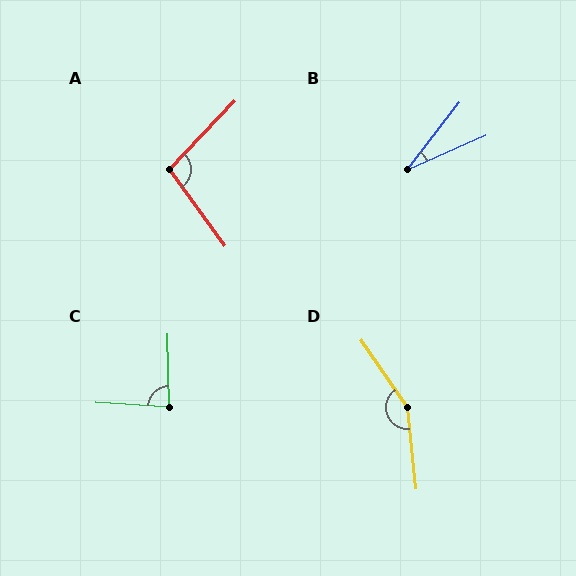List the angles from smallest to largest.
B (28°), C (85°), A (100°), D (151°).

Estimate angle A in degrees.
Approximately 100 degrees.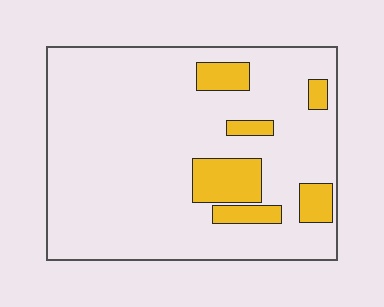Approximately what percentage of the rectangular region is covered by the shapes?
Approximately 15%.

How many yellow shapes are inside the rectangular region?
6.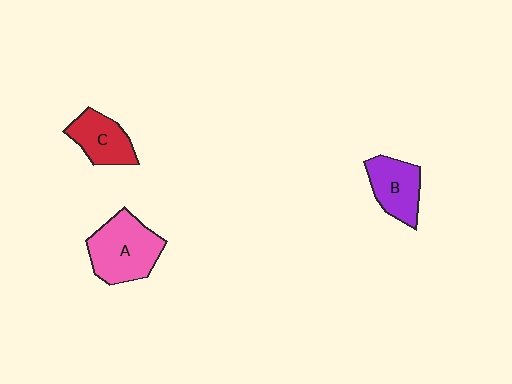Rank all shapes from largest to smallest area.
From largest to smallest: A (pink), B (purple), C (red).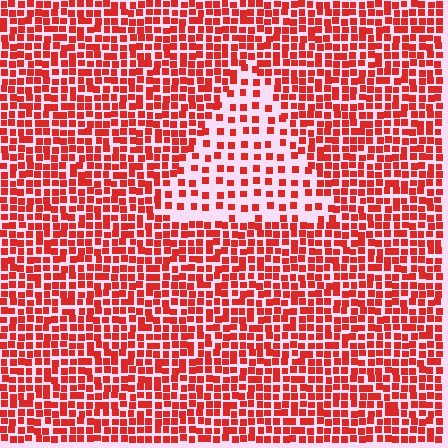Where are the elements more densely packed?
The elements are more densely packed outside the triangle boundary.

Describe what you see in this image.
The image contains small red elements arranged at two different densities. A triangle-shaped region is visible where the elements are less densely packed than the surrounding area.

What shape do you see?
I see a triangle.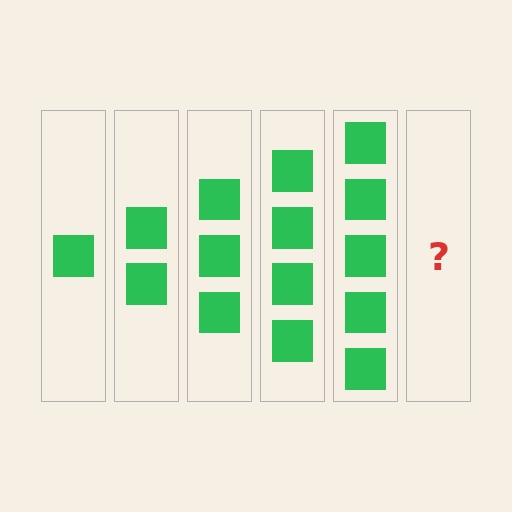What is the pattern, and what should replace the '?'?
The pattern is that each step adds one more square. The '?' should be 6 squares.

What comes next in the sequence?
The next element should be 6 squares.